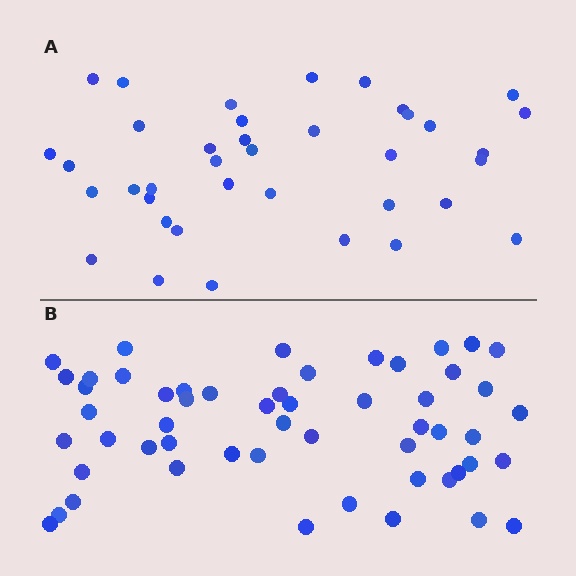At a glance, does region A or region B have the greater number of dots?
Region B (the bottom region) has more dots.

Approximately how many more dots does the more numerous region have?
Region B has approximately 15 more dots than region A.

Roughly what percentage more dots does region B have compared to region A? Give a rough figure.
About 40% more.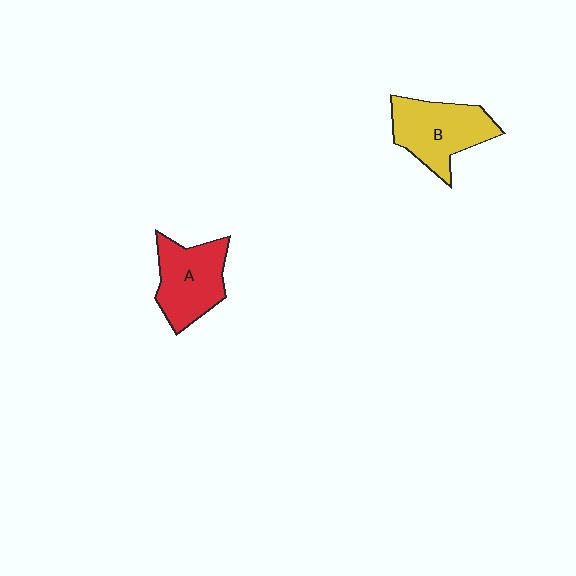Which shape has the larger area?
Shape B (yellow).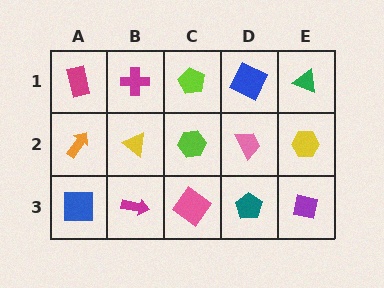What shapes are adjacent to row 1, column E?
A yellow hexagon (row 2, column E), a blue square (row 1, column D).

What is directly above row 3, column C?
A lime hexagon.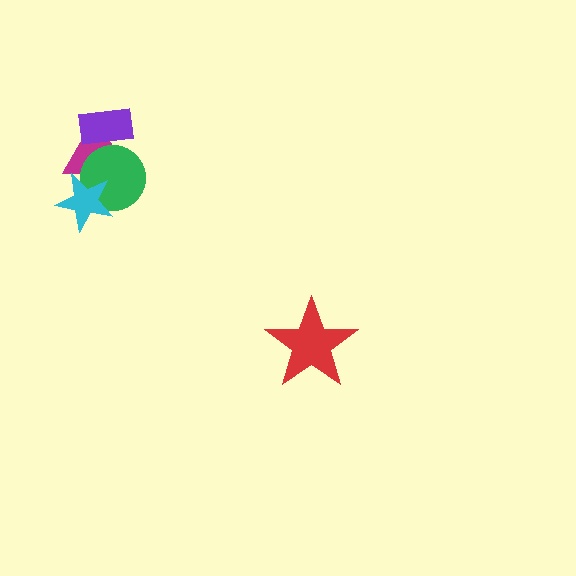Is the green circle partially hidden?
Yes, it is partially covered by another shape.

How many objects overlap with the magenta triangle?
3 objects overlap with the magenta triangle.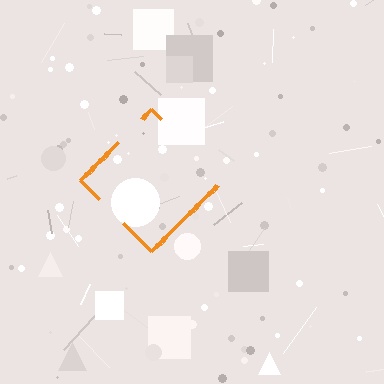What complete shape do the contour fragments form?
The contour fragments form a diamond.